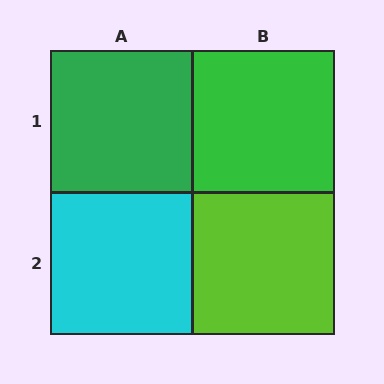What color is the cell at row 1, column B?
Green.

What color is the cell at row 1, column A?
Green.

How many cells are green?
2 cells are green.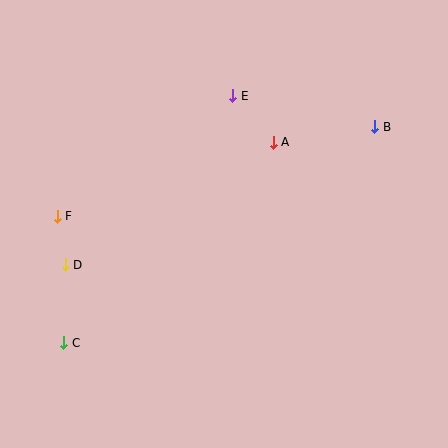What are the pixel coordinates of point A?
Point A is at (273, 142).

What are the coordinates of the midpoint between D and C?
The midpoint between D and C is at (64, 304).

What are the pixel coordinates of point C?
Point C is at (64, 343).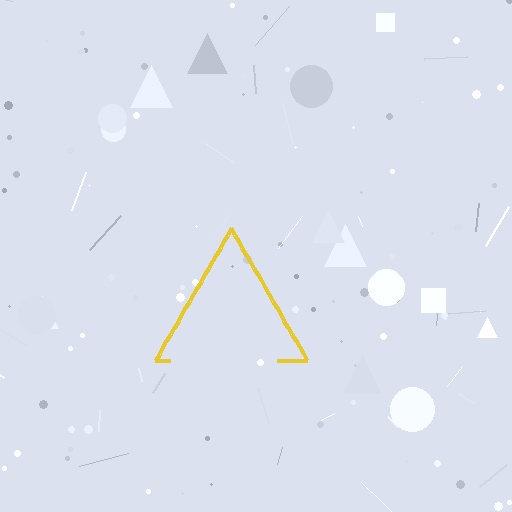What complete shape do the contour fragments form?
The contour fragments form a triangle.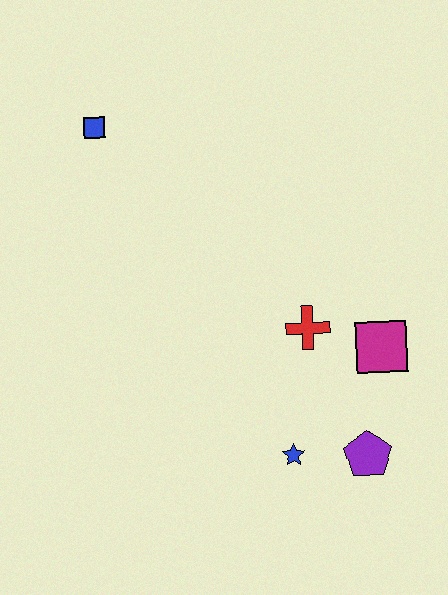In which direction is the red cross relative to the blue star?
The red cross is above the blue star.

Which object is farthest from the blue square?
The purple pentagon is farthest from the blue square.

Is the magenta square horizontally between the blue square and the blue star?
No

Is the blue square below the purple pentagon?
No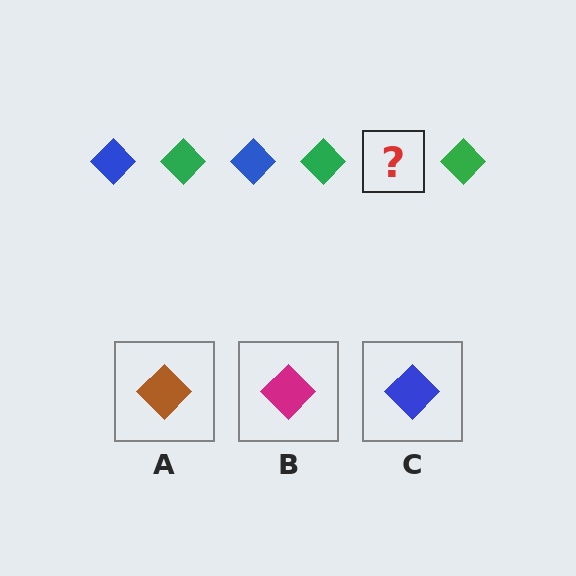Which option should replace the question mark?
Option C.